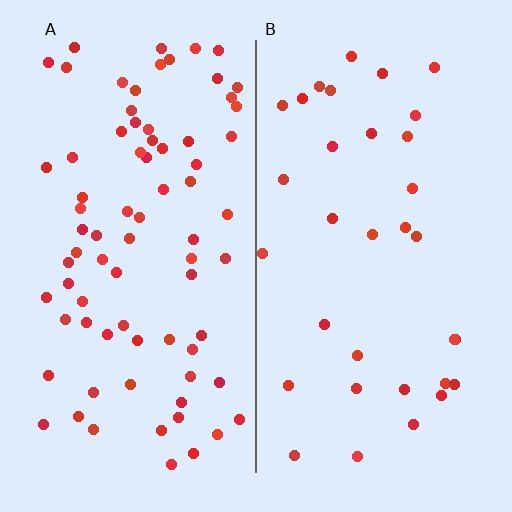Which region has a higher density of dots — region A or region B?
A (the left).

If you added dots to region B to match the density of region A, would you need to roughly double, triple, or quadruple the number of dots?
Approximately double.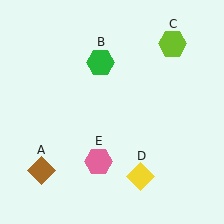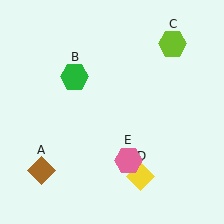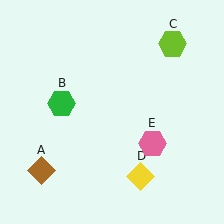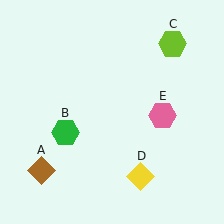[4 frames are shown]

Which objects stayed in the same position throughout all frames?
Brown diamond (object A) and lime hexagon (object C) and yellow diamond (object D) remained stationary.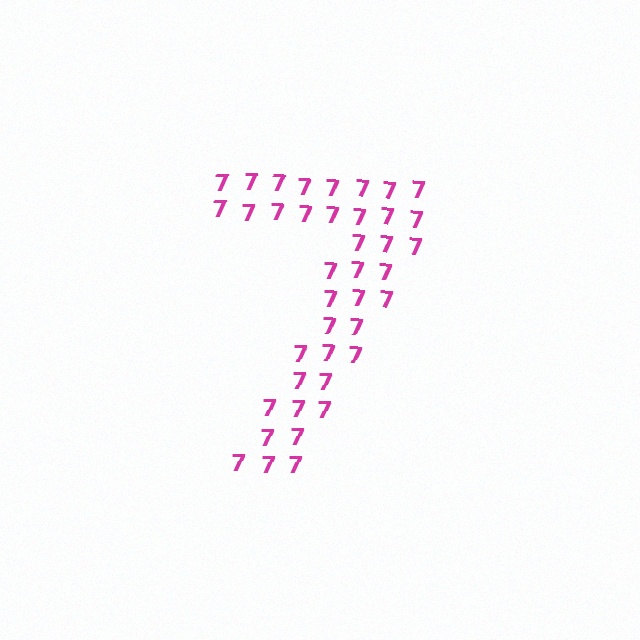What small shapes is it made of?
It is made of small digit 7's.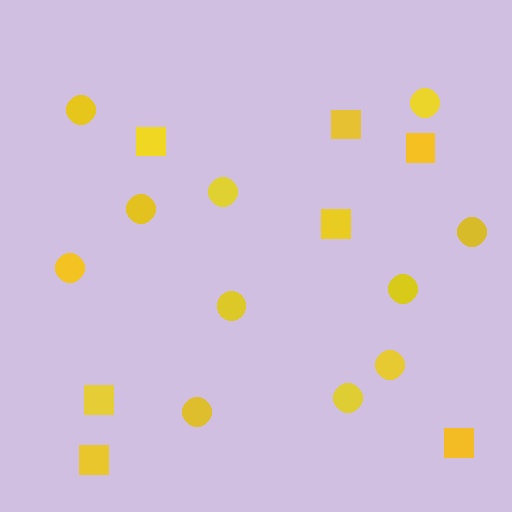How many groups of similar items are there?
There are 2 groups: one group of squares (7) and one group of circles (11).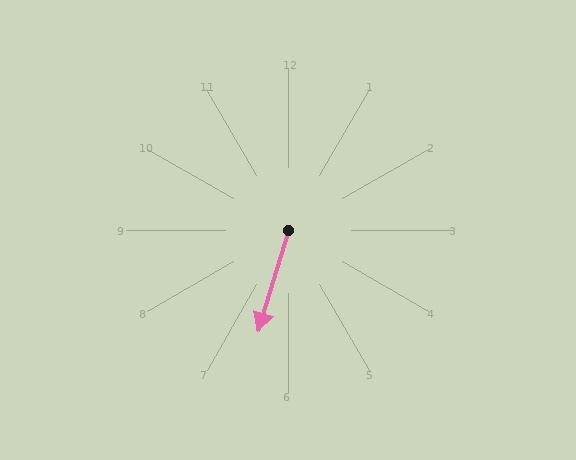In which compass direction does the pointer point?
South.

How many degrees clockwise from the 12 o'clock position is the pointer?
Approximately 197 degrees.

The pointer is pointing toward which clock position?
Roughly 7 o'clock.